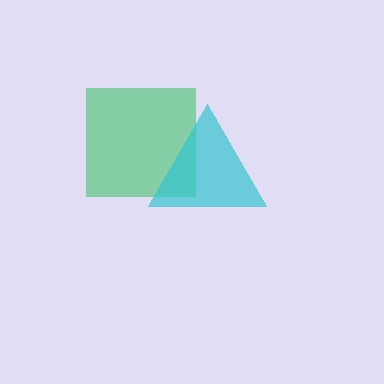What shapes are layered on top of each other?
The layered shapes are: a green square, a cyan triangle.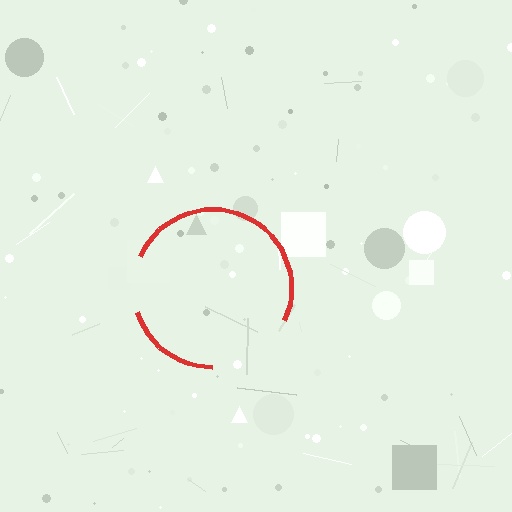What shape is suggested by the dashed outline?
The dashed outline suggests a circle.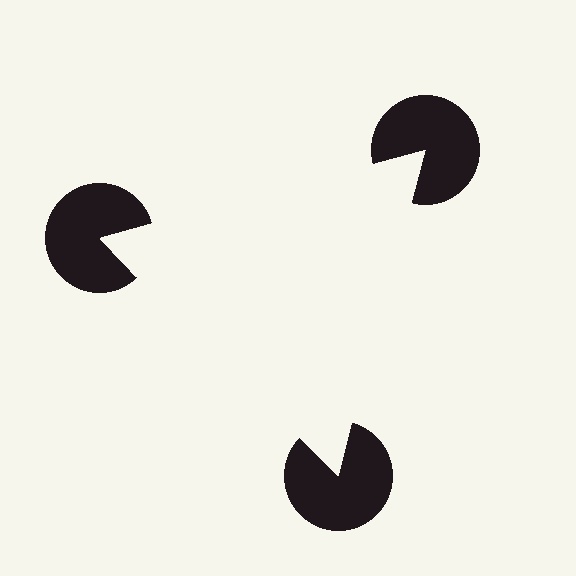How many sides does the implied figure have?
3 sides.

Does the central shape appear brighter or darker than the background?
It typically appears slightly brighter than the background, even though no actual brightness change is drawn.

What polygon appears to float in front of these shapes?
An illusory triangle — its edges are inferred from the aligned wedge cuts in the pac-man discs, not physically drawn.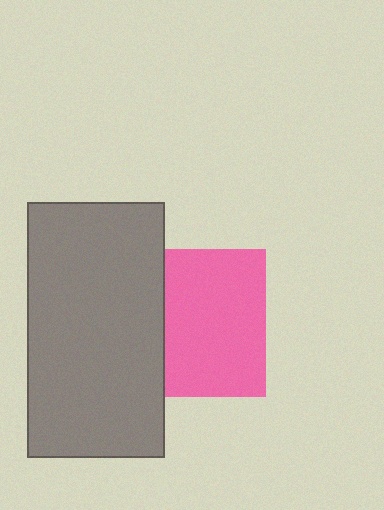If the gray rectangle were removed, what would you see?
You would see the complete pink square.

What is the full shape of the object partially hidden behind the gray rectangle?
The partially hidden object is a pink square.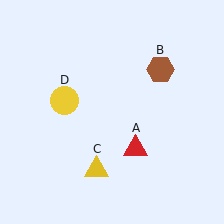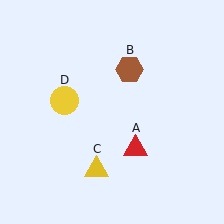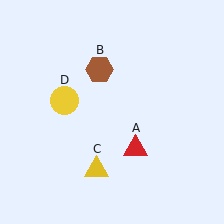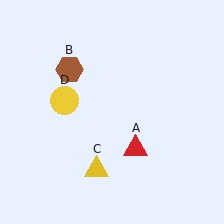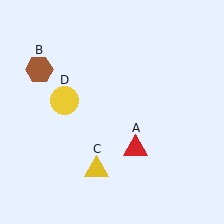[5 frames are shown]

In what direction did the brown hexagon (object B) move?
The brown hexagon (object B) moved left.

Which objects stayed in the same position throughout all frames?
Red triangle (object A) and yellow triangle (object C) and yellow circle (object D) remained stationary.